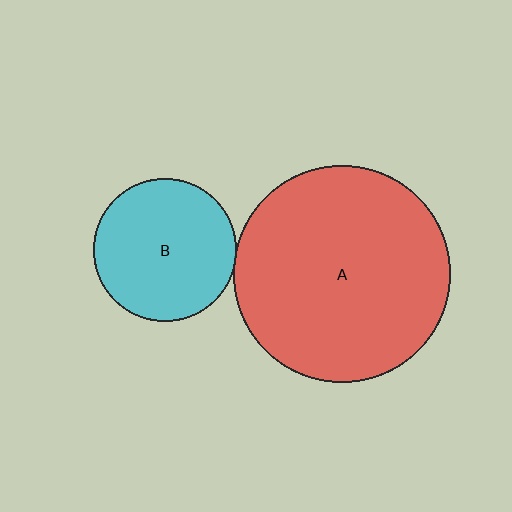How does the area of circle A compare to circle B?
Approximately 2.3 times.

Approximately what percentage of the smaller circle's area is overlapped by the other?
Approximately 5%.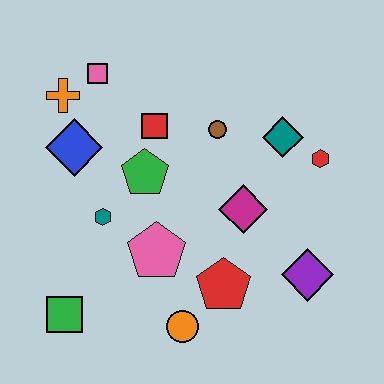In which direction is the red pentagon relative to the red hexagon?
The red pentagon is below the red hexagon.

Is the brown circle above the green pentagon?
Yes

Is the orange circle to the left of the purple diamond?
Yes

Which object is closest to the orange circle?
The red pentagon is closest to the orange circle.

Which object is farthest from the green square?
The red hexagon is farthest from the green square.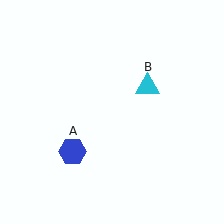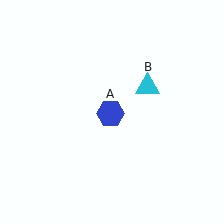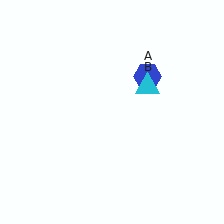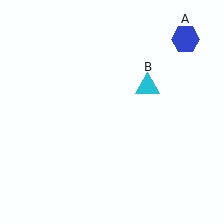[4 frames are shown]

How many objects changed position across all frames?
1 object changed position: blue hexagon (object A).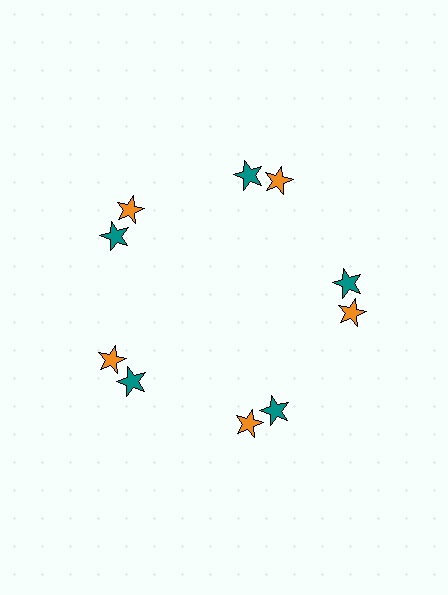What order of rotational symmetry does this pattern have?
This pattern has 5-fold rotational symmetry.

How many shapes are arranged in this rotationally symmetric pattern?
There are 10 shapes, arranged in 5 groups of 2.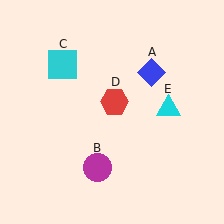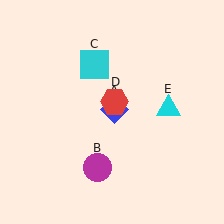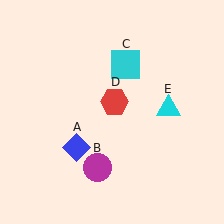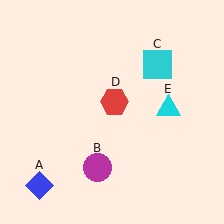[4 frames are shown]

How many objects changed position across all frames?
2 objects changed position: blue diamond (object A), cyan square (object C).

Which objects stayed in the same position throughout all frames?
Magenta circle (object B) and red hexagon (object D) and cyan triangle (object E) remained stationary.